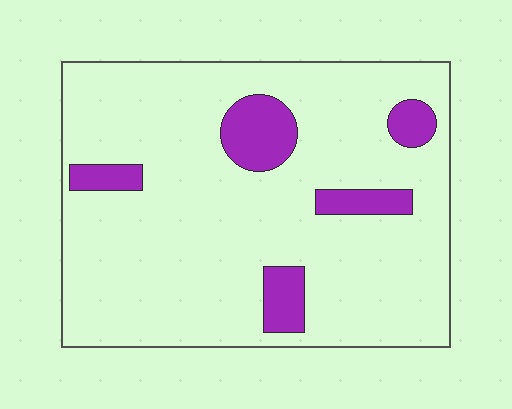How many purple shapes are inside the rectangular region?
5.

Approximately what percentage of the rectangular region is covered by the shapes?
Approximately 15%.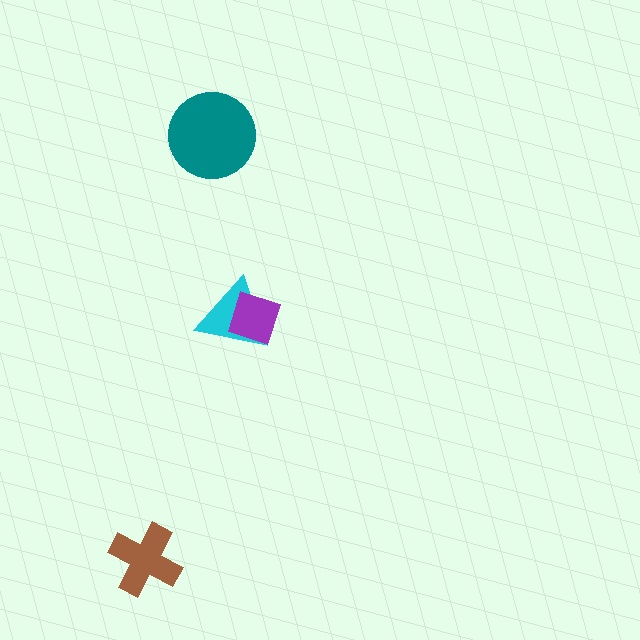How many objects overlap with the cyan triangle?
1 object overlaps with the cyan triangle.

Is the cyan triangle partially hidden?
Yes, it is partially covered by another shape.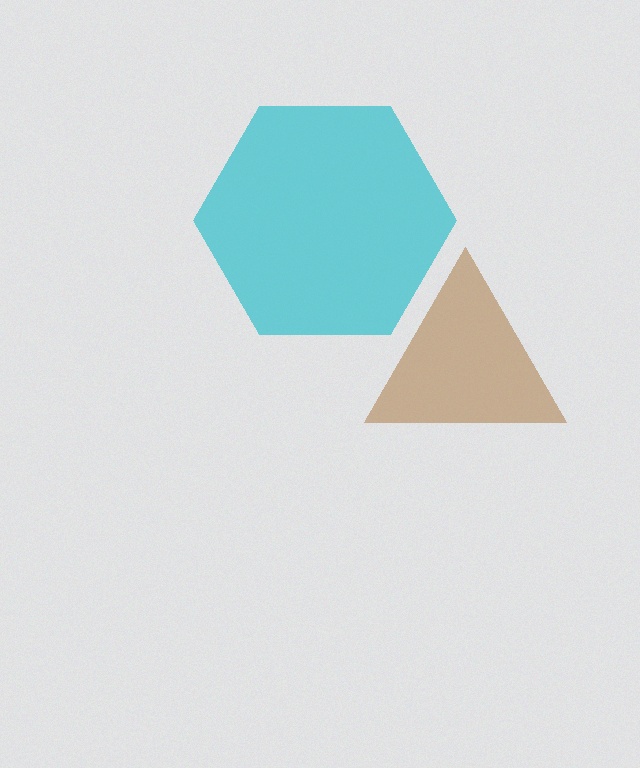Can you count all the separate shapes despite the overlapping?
Yes, there are 2 separate shapes.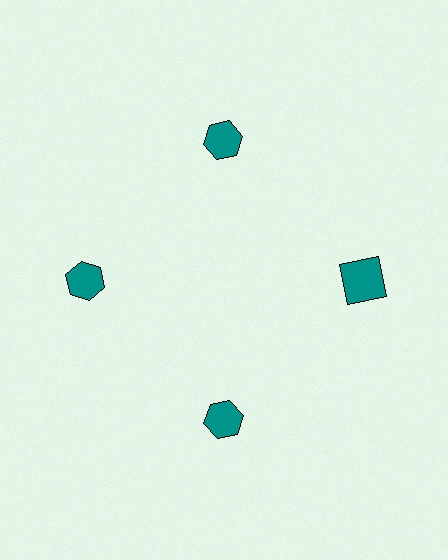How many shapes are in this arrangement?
There are 4 shapes arranged in a ring pattern.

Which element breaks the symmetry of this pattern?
The teal square at roughly the 3 o'clock position breaks the symmetry. All other shapes are teal hexagons.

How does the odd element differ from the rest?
It has a different shape: square instead of hexagon.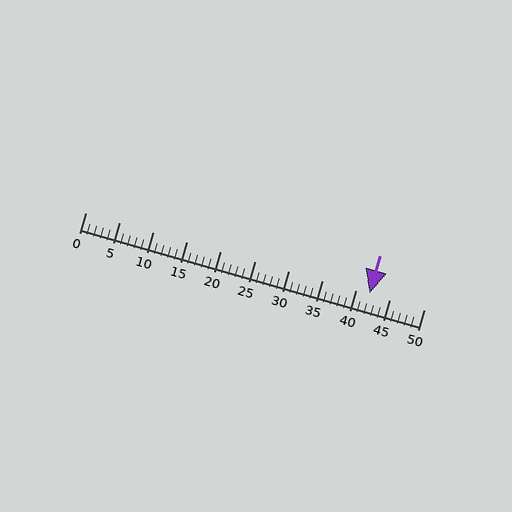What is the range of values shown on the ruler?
The ruler shows values from 0 to 50.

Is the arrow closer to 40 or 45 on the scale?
The arrow is closer to 40.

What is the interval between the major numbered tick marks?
The major tick marks are spaced 5 units apart.